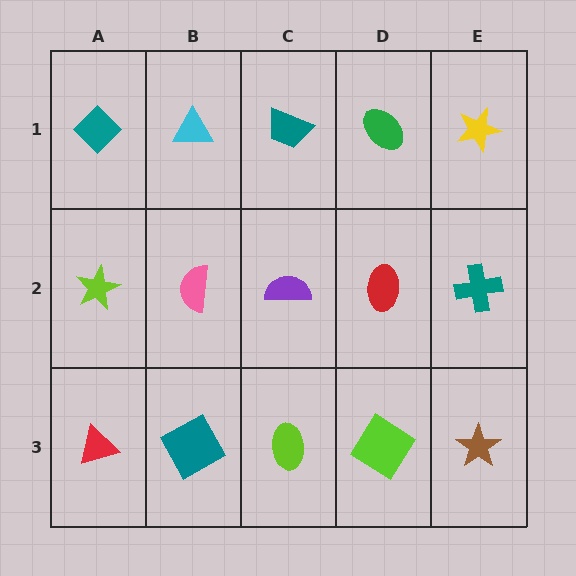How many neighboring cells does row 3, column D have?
3.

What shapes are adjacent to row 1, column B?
A pink semicircle (row 2, column B), a teal diamond (row 1, column A), a teal trapezoid (row 1, column C).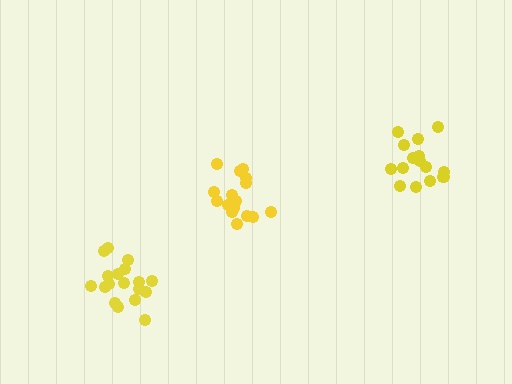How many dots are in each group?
Group 1: 16 dots, Group 2: 16 dots, Group 3: 18 dots (50 total).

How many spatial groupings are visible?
There are 3 spatial groupings.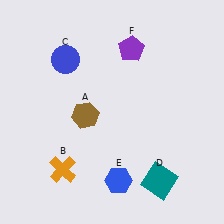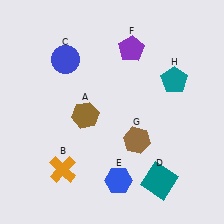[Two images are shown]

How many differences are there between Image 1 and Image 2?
There are 2 differences between the two images.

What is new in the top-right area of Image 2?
A teal pentagon (H) was added in the top-right area of Image 2.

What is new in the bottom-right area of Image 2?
A brown hexagon (G) was added in the bottom-right area of Image 2.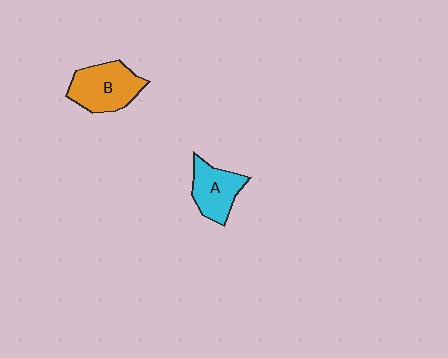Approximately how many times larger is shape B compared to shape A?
Approximately 1.3 times.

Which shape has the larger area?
Shape B (orange).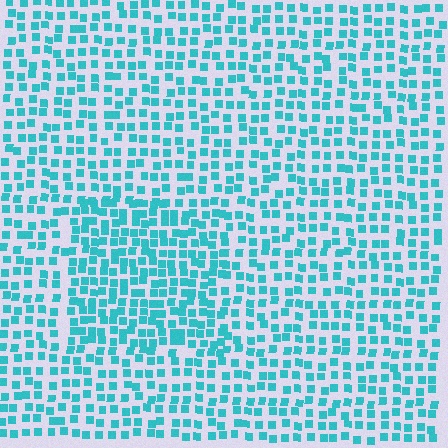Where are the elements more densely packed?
The elements are more densely packed inside the rectangle boundary.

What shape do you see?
I see a rectangle.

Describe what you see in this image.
The image contains small cyan elements arranged at two different densities. A rectangle-shaped region is visible where the elements are more densely packed than the surrounding area.